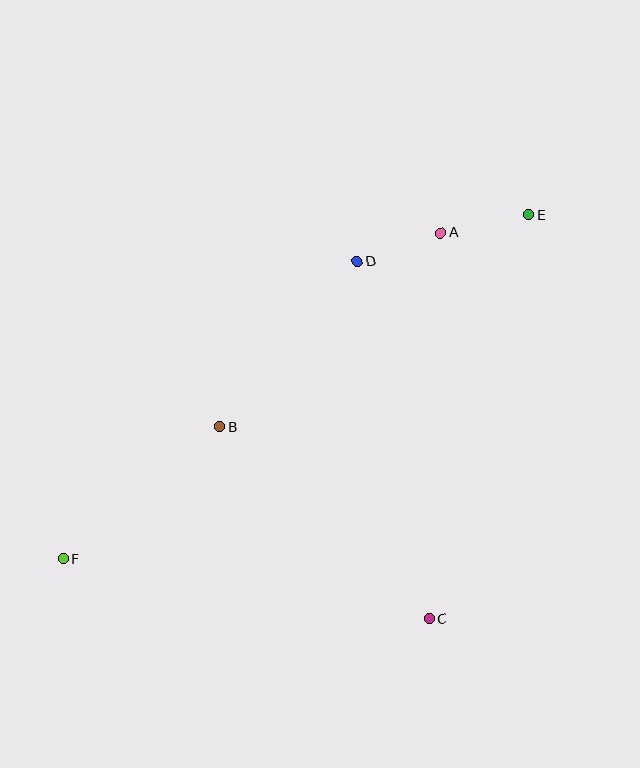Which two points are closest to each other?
Points A and D are closest to each other.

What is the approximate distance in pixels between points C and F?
The distance between C and F is approximately 371 pixels.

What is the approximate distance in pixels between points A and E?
The distance between A and E is approximately 90 pixels.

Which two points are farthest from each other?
Points E and F are farthest from each other.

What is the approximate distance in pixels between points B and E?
The distance between B and E is approximately 375 pixels.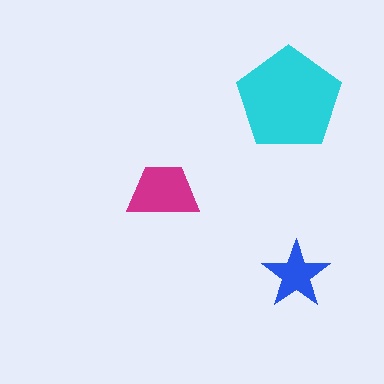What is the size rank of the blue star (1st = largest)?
3rd.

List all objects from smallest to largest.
The blue star, the magenta trapezoid, the cyan pentagon.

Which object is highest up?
The cyan pentagon is topmost.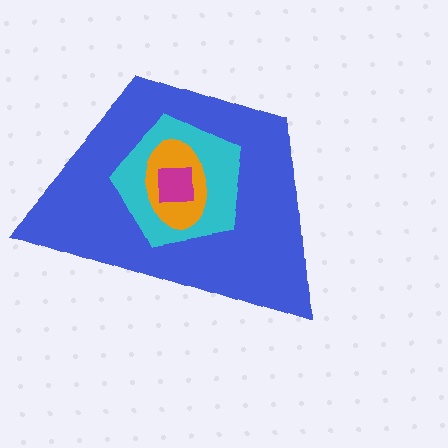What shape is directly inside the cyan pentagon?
The orange ellipse.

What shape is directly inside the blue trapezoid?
The cyan pentagon.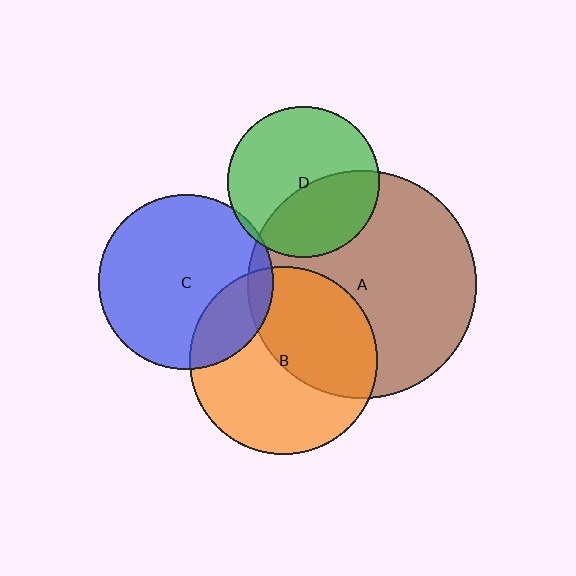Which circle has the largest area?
Circle A (brown).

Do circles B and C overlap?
Yes.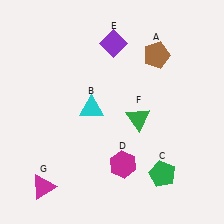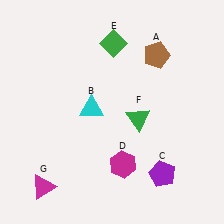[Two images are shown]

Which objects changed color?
C changed from green to purple. E changed from purple to green.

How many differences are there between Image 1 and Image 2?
There are 2 differences between the two images.